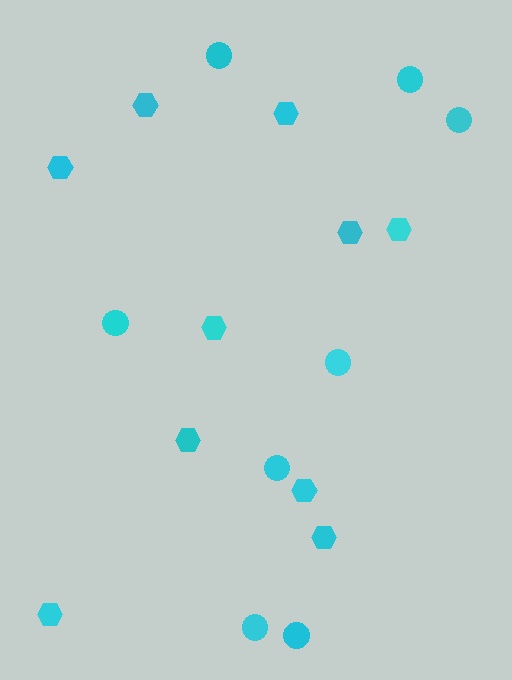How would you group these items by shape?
There are 2 groups: one group of hexagons (10) and one group of circles (8).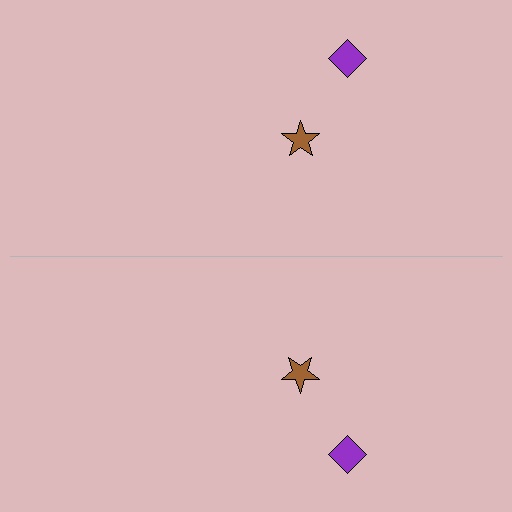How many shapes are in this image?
There are 4 shapes in this image.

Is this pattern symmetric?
Yes, this pattern has bilateral (reflection) symmetry.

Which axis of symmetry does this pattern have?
The pattern has a horizontal axis of symmetry running through the center of the image.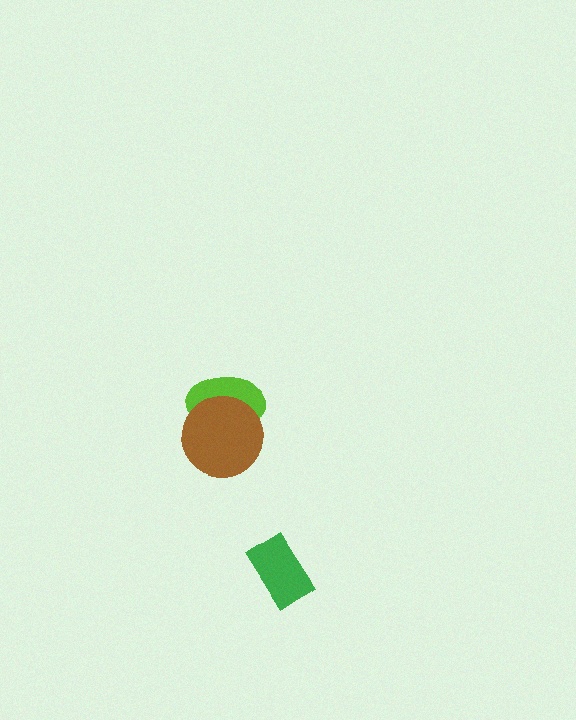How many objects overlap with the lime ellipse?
1 object overlaps with the lime ellipse.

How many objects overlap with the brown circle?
1 object overlaps with the brown circle.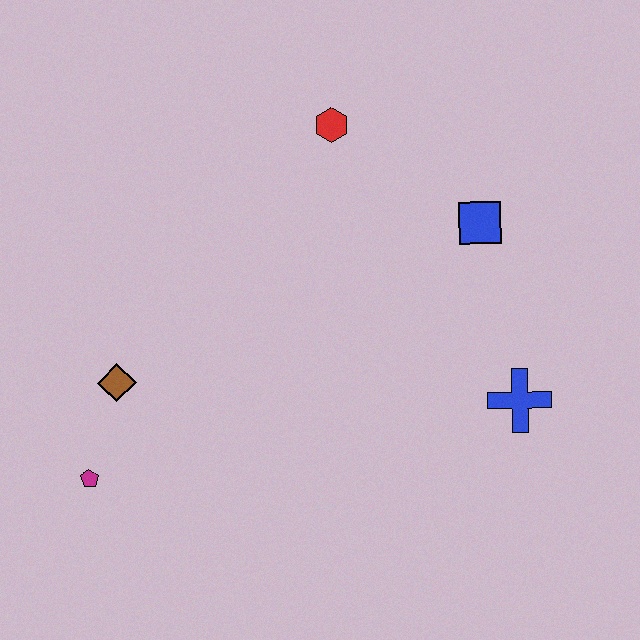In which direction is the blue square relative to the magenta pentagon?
The blue square is to the right of the magenta pentagon.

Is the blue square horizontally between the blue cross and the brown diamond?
Yes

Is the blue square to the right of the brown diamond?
Yes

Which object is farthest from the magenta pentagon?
The blue square is farthest from the magenta pentagon.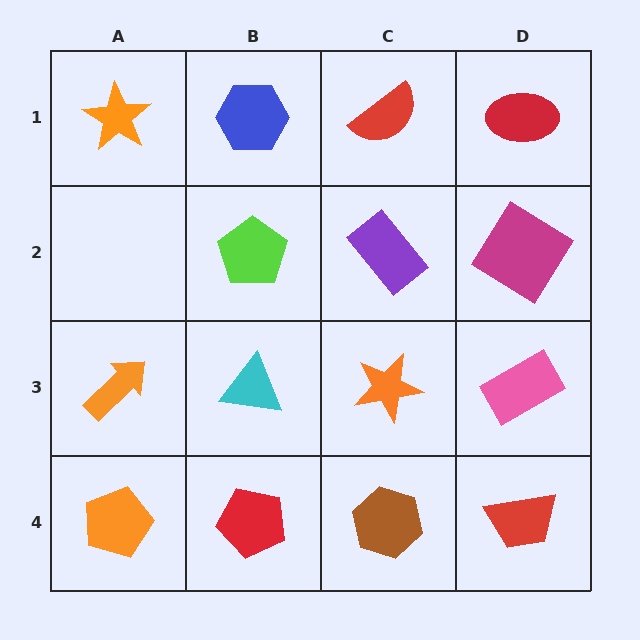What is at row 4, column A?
An orange pentagon.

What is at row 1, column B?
A blue hexagon.